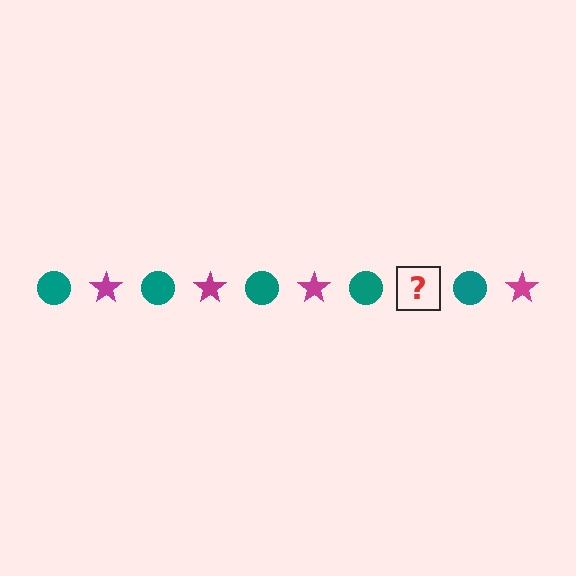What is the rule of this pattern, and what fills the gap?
The rule is that the pattern alternates between teal circle and magenta star. The gap should be filled with a magenta star.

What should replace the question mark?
The question mark should be replaced with a magenta star.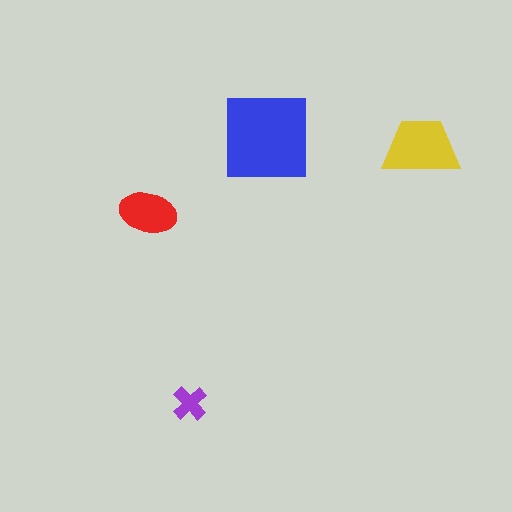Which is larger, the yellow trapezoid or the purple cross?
The yellow trapezoid.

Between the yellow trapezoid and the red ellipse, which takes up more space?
The yellow trapezoid.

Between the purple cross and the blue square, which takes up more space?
The blue square.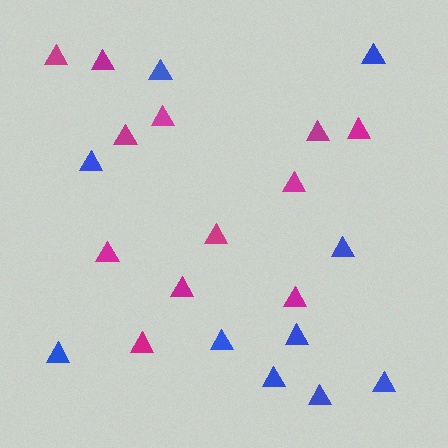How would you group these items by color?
There are 2 groups: one group of magenta triangles (12) and one group of blue triangles (10).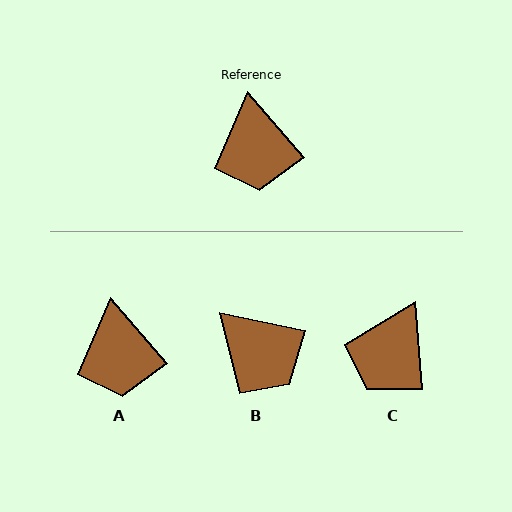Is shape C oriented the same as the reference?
No, it is off by about 37 degrees.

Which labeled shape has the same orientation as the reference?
A.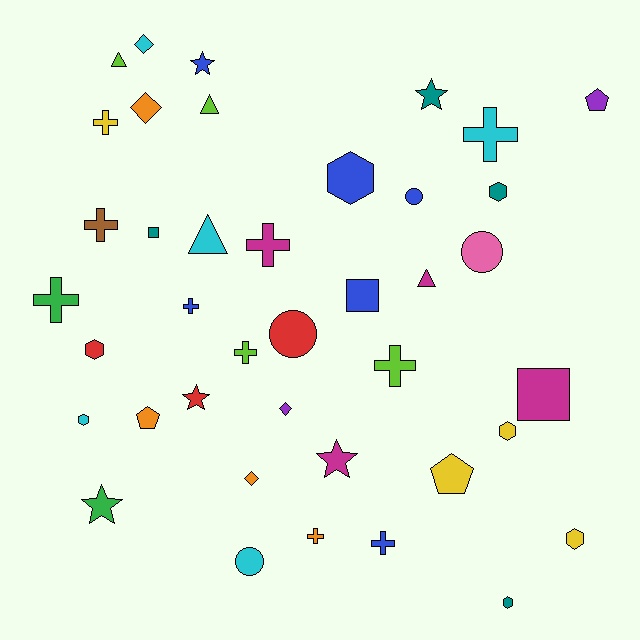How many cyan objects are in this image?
There are 5 cyan objects.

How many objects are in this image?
There are 40 objects.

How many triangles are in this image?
There are 4 triangles.